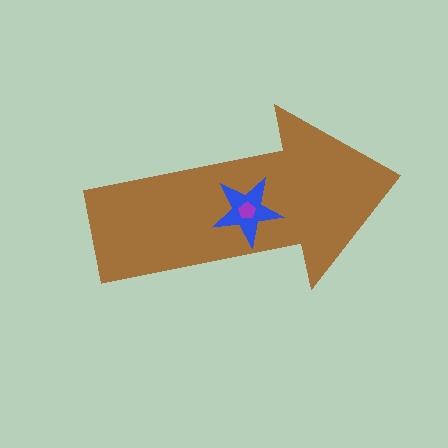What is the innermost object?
The purple pentagon.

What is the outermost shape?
The brown arrow.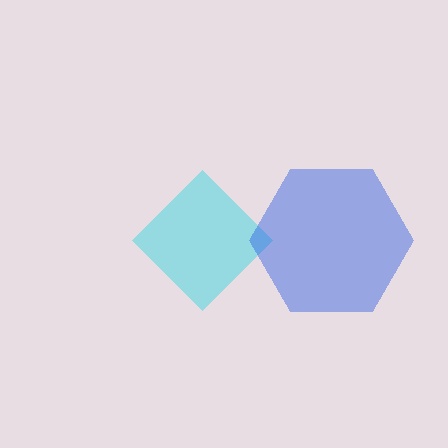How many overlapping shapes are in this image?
There are 2 overlapping shapes in the image.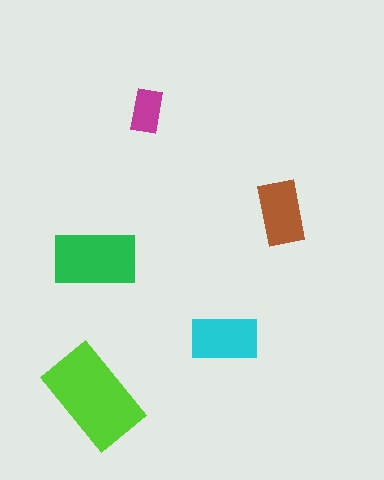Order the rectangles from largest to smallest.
the lime one, the green one, the cyan one, the brown one, the magenta one.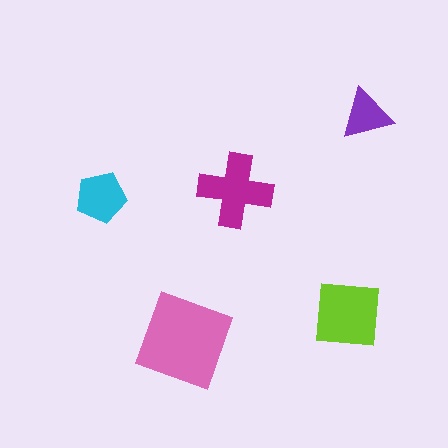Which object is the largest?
The pink diamond.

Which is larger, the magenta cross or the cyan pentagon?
The magenta cross.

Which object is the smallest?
The purple triangle.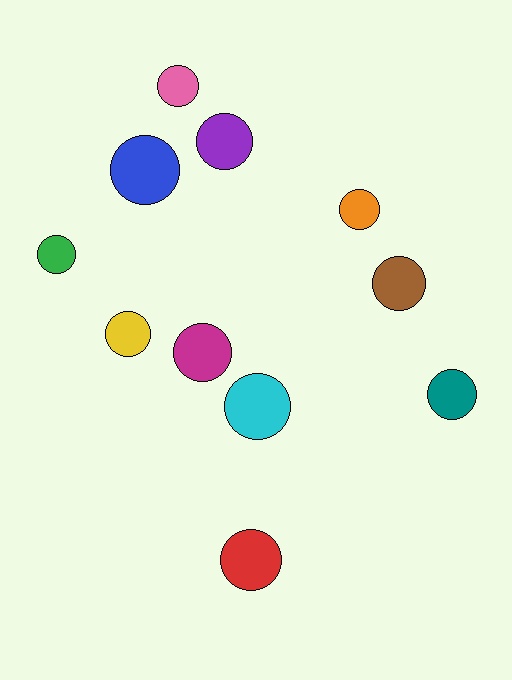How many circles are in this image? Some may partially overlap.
There are 11 circles.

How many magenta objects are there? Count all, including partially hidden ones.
There is 1 magenta object.